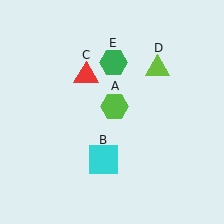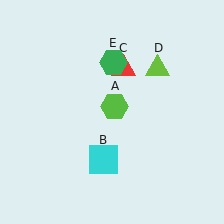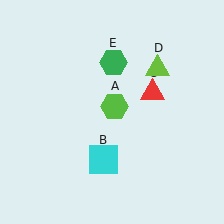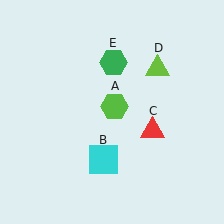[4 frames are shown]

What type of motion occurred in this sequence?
The red triangle (object C) rotated clockwise around the center of the scene.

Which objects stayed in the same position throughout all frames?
Lime hexagon (object A) and cyan square (object B) and lime triangle (object D) and green hexagon (object E) remained stationary.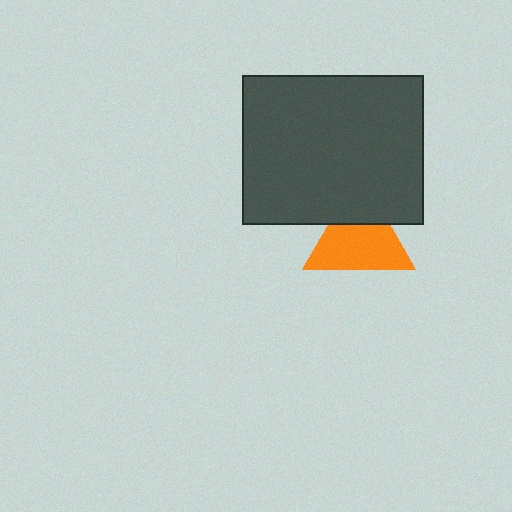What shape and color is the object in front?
The object in front is a dark gray rectangle.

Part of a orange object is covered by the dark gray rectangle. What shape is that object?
It is a triangle.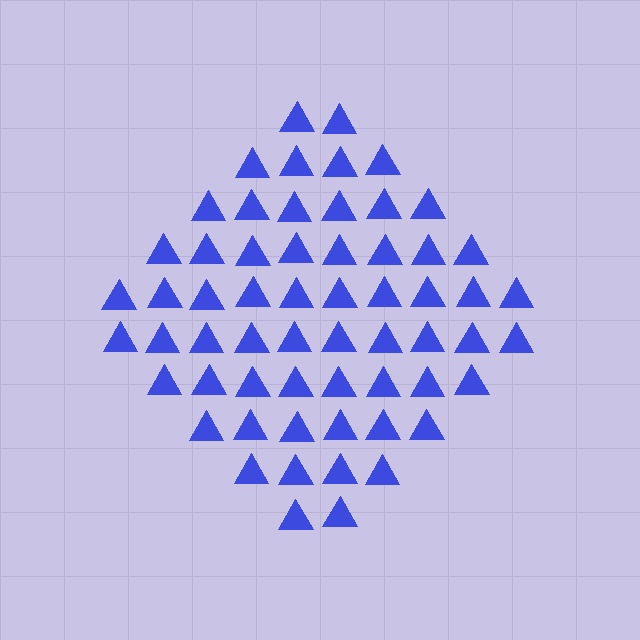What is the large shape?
The large shape is a diamond.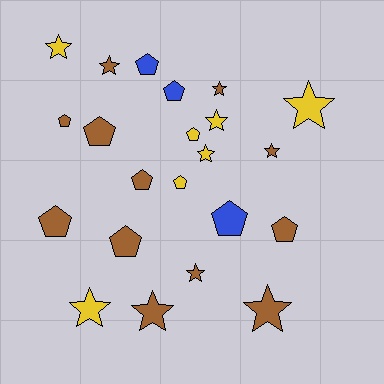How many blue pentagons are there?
There are 3 blue pentagons.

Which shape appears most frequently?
Pentagon, with 11 objects.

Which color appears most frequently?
Brown, with 12 objects.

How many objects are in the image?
There are 22 objects.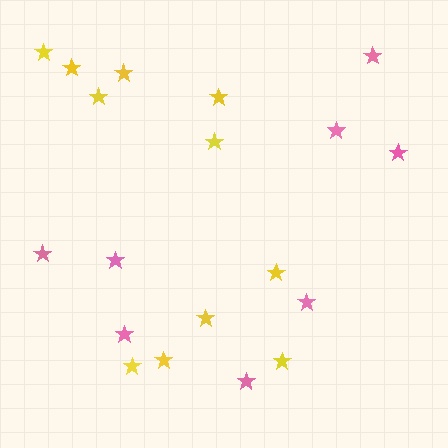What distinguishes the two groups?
There are 2 groups: one group of pink stars (8) and one group of yellow stars (11).